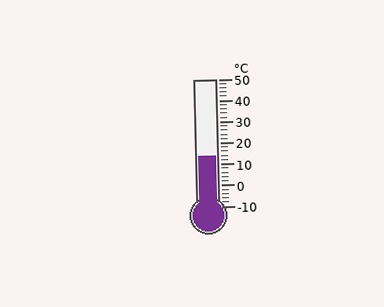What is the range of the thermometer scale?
The thermometer scale ranges from -10°C to 50°C.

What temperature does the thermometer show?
The thermometer shows approximately 14°C.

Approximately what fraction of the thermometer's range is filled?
The thermometer is filled to approximately 40% of its range.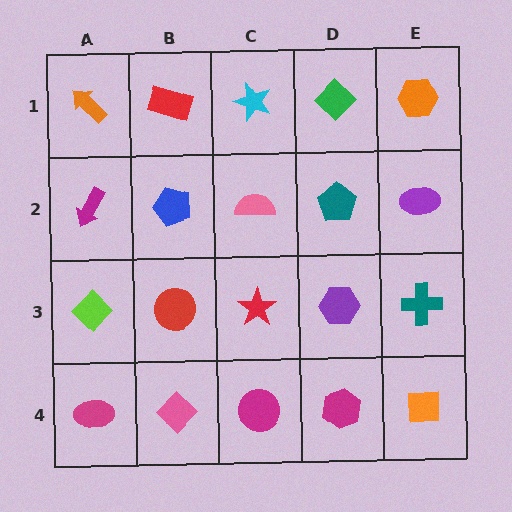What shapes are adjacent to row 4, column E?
A teal cross (row 3, column E), a magenta hexagon (row 4, column D).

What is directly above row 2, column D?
A green diamond.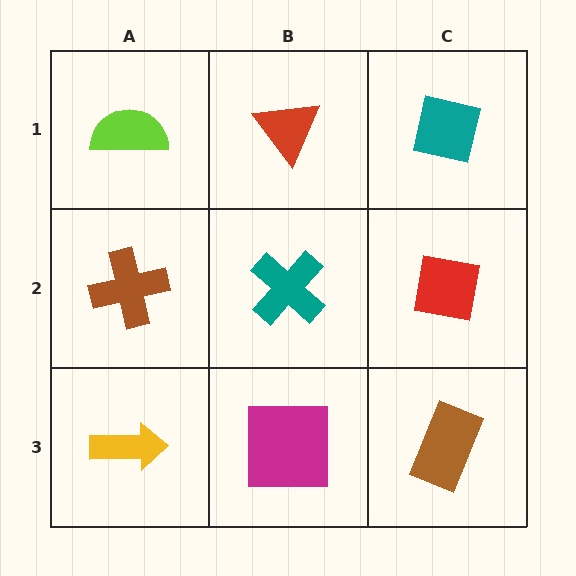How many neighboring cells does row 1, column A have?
2.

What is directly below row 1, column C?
A red square.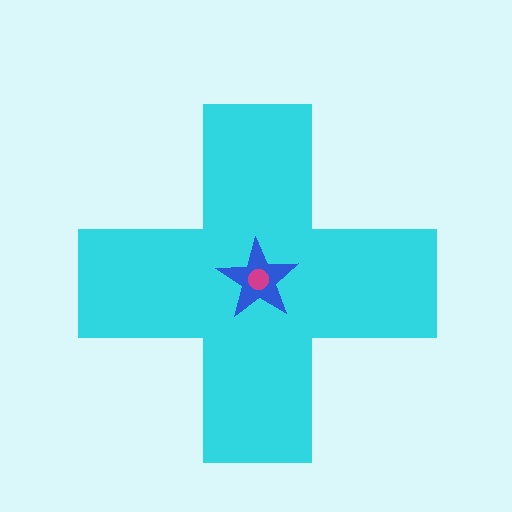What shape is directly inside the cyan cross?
The blue star.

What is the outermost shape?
The cyan cross.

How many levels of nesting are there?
3.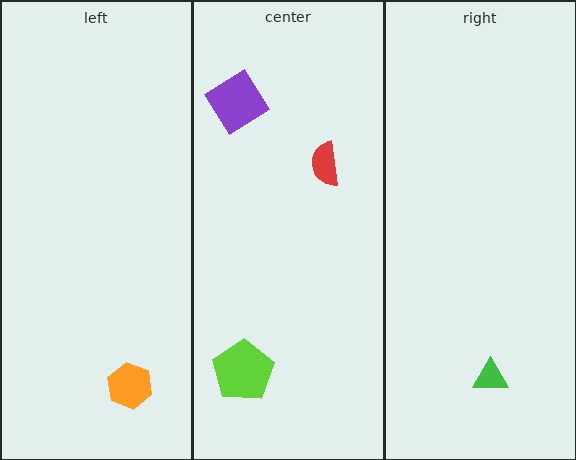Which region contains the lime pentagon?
The center region.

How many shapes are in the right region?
1.